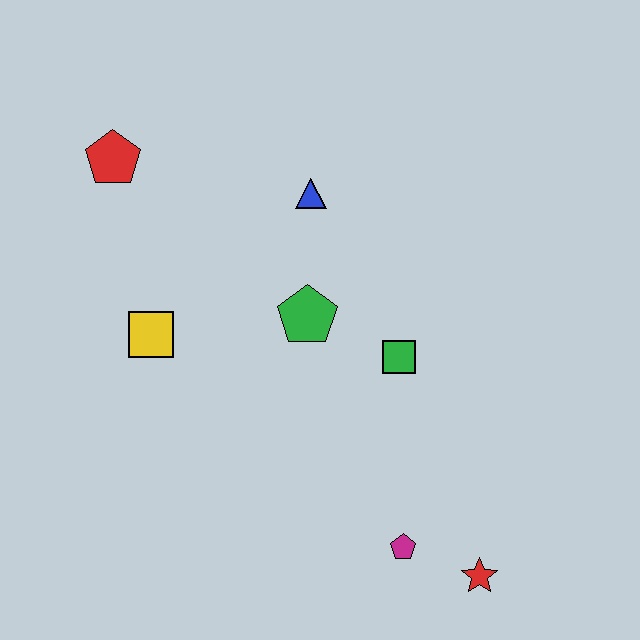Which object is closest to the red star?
The magenta pentagon is closest to the red star.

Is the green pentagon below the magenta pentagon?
No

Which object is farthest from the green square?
The red pentagon is farthest from the green square.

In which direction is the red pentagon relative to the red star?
The red pentagon is above the red star.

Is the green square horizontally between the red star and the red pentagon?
Yes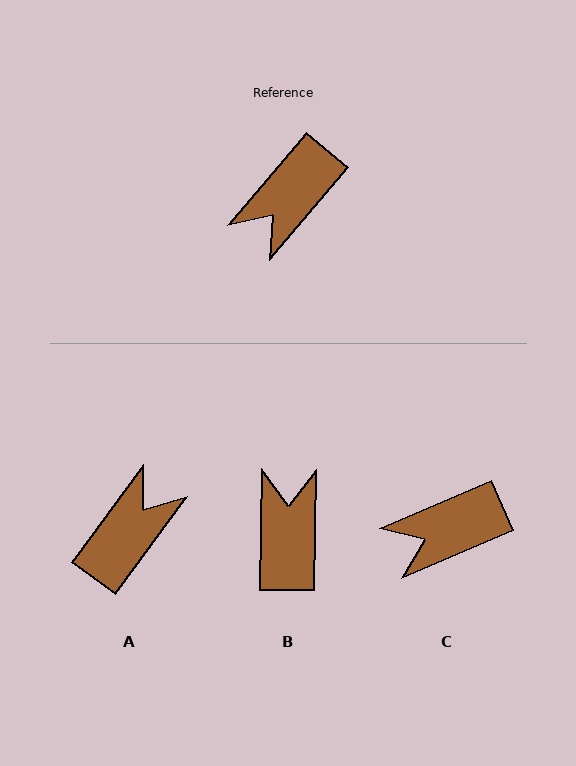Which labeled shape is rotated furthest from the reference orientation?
A, about 176 degrees away.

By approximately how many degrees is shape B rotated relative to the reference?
Approximately 141 degrees clockwise.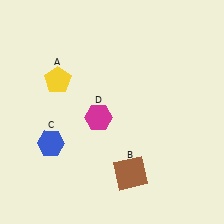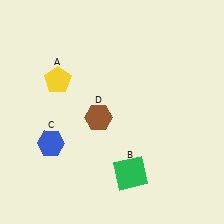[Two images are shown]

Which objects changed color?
B changed from brown to green. D changed from magenta to brown.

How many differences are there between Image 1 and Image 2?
There are 2 differences between the two images.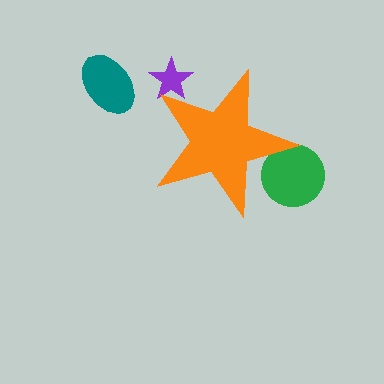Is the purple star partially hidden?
Yes, the purple star is partially hidden behind the orange star.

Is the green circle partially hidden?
Yes, the green circle is partially hidden behind the orange star.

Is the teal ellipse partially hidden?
No, the teal ellipse is fully visible.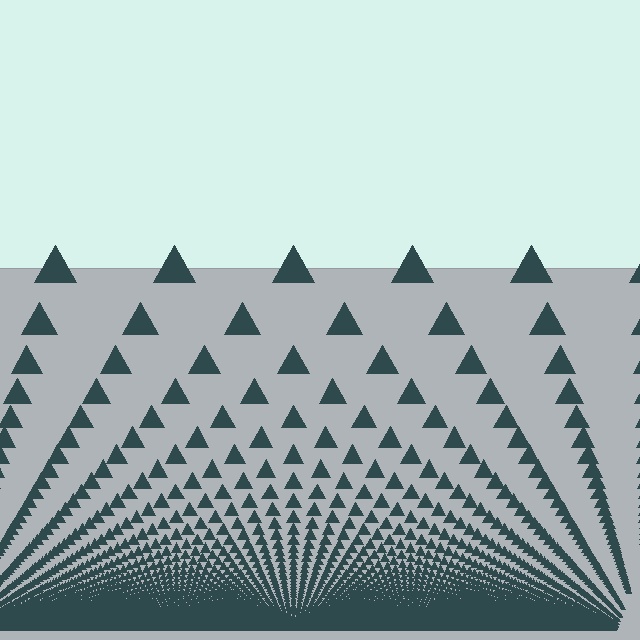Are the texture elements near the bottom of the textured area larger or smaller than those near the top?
Smaller. The gradient is inverted — elements near the bottom are smaller and denser.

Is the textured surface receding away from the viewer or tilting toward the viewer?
The surface appears to tilt toward the viewer. Texture elements get larger and sparser toward the top.